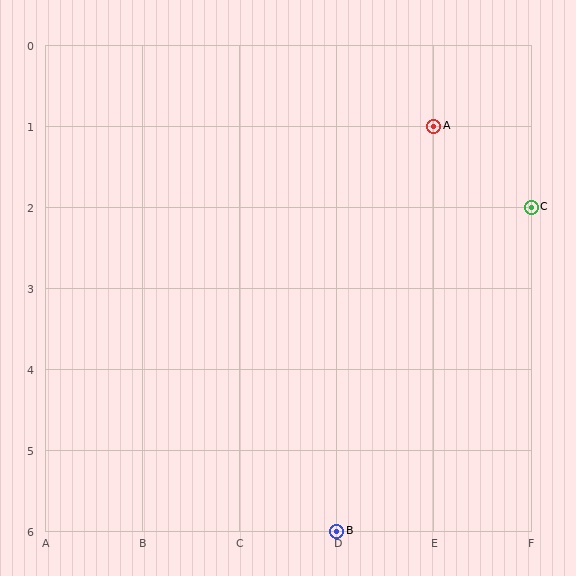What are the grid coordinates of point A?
Point A is at grid coordinates (E, 1).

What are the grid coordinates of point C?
Point C is at grid coordinates (F, 2).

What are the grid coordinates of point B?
Point B is at grid coordinates (D, 6).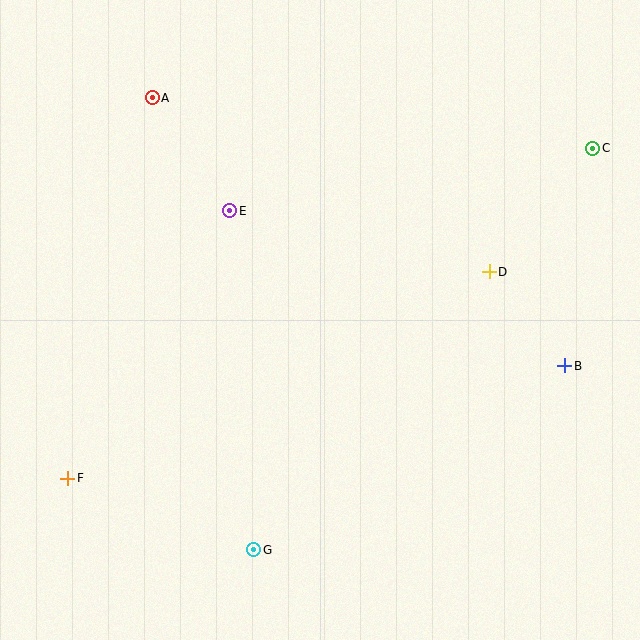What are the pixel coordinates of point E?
Point E is at (230, 211).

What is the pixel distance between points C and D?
The distance between C and D is 161 pixels.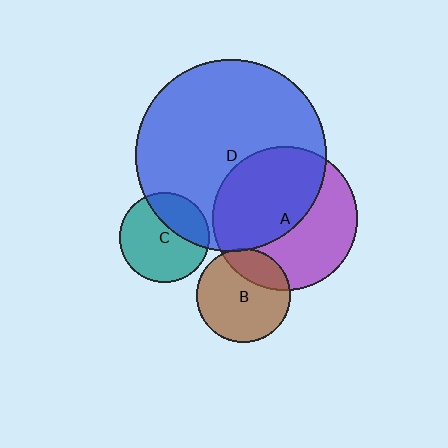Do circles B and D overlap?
Yes.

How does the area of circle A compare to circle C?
Approximately 2.5 times.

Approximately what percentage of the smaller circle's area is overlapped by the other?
Approximately 5%.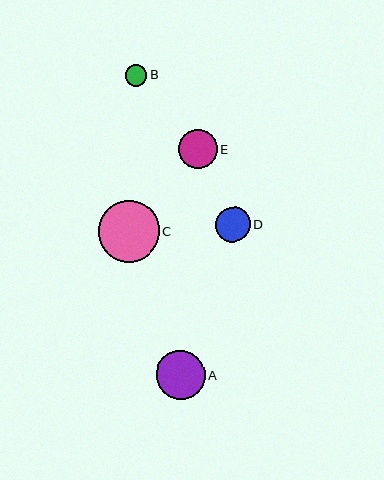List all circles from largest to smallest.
From largest to smallest: C, A, E, D, B.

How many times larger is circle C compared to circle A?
Circle C is approximately 1.3 times the size of circle A.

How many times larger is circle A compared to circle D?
Circle A is approximately 1.4 times the size of circle D.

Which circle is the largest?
Circle C is the largest with a size of approximately 61 pixels.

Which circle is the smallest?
Circle B is the smallest with a size of approximately 21 pixels.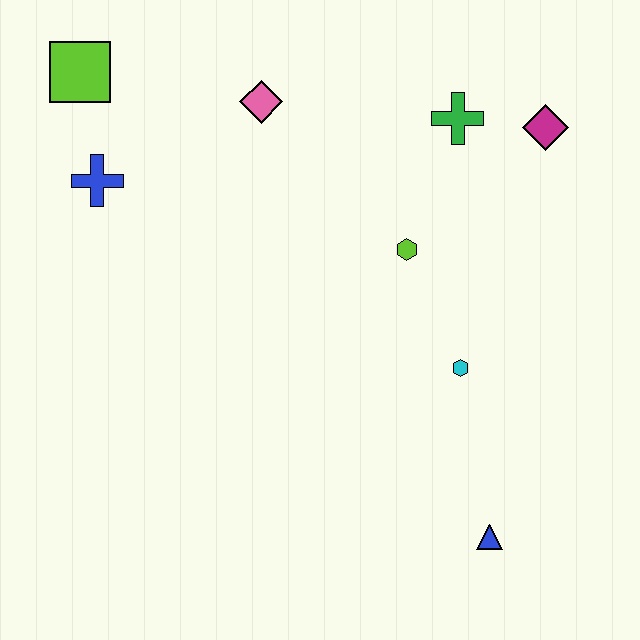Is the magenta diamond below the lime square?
Yes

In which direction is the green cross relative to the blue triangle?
The green cross is above the blue triangle.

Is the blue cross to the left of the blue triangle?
Yes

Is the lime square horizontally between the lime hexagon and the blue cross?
No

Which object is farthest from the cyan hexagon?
The lime square is farthest from the cyan hexagon.